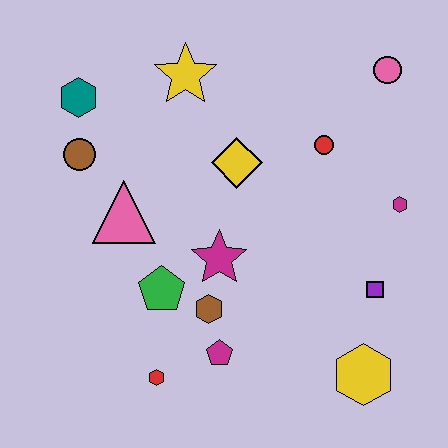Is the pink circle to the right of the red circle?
Yes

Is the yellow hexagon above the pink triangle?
No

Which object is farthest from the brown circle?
The yellow hexagon is farthest from the brown circle.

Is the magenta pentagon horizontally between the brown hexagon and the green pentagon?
No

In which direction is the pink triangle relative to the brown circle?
The pink triangle is below the brown circle.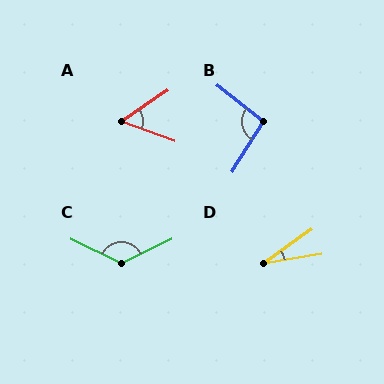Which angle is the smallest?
D, at approximately 26 degrees.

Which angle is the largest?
C, at approximately 128 degrees.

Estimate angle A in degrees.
Approximately 54 degrees.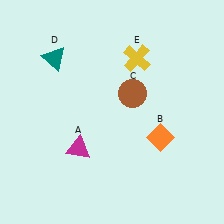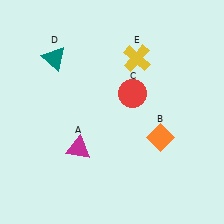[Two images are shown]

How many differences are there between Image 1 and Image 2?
There is 1 difference between the two images.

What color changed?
The circle (C) changed from brown in Image 1 to red in Image 2.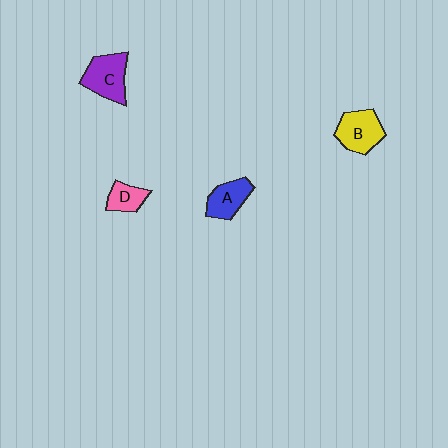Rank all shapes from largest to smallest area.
From largest to smallest: C (purple), B (yellow), A (blue), D (pink).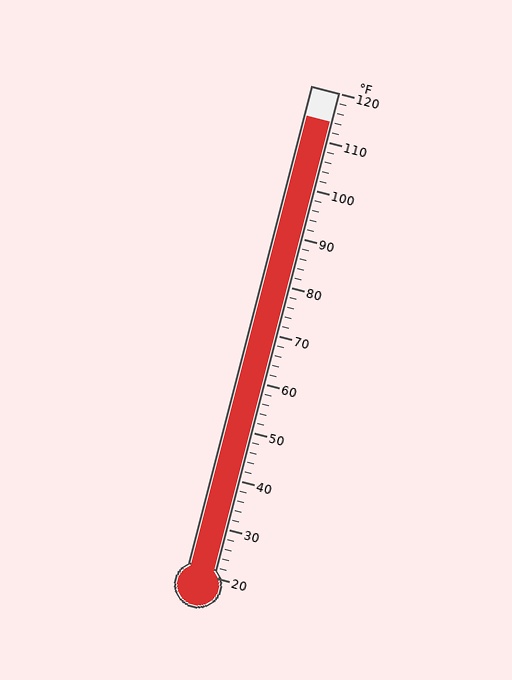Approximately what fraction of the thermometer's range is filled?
The thermometer is filled to approximately 95% of its range.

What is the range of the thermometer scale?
The thermometer scale ranges from 20°F to 120°F.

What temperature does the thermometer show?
The thermometer shows approximately 114°F.